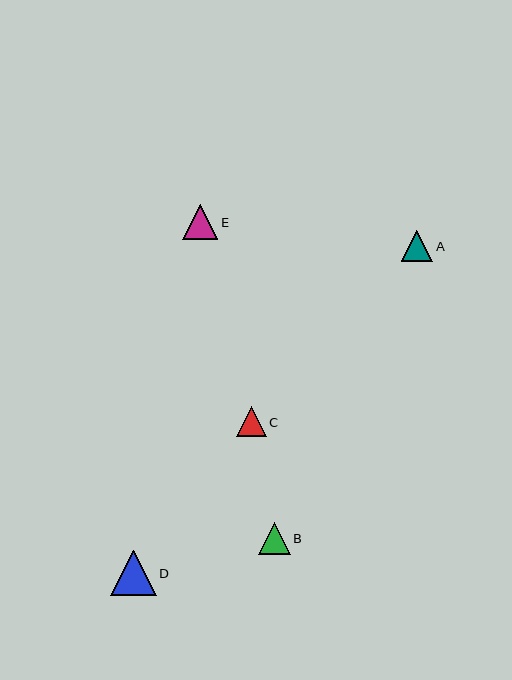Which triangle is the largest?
Triangle D is the largest with a size of approximately 46 pixels.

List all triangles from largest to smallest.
From largest to smallest: D, E, A, B, C.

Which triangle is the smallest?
Triangle C is the smallest with a size of approximately 30 pixels.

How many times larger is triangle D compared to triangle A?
Triangle D is approximately 1.4 times the size of triangle A.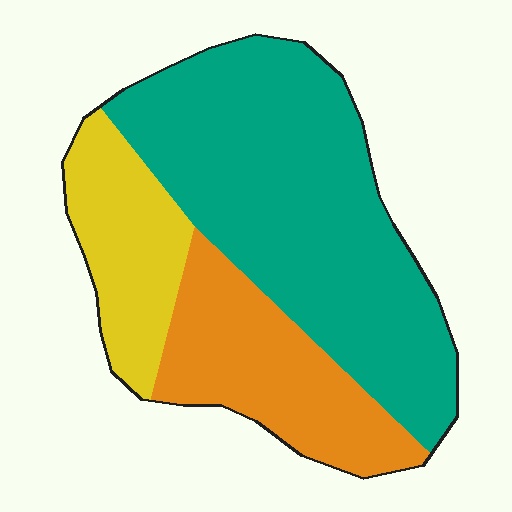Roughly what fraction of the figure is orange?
Orange takes up about one quarter (1/4) of the figure.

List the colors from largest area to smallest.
From largest to smallest: teal, orange, yellow.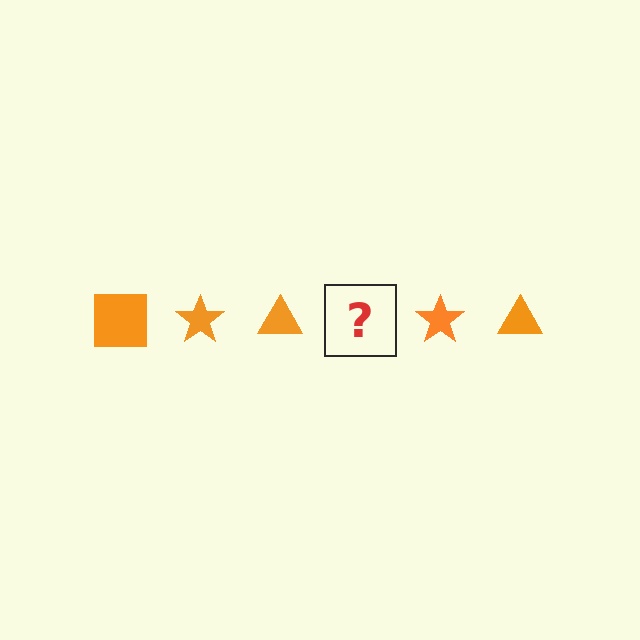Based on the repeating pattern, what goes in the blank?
The blank should be an orange square.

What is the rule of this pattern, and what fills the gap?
The rule is that the pattern cycles through square, star, triangle shapes in orange. The gap should be filled with an orange square.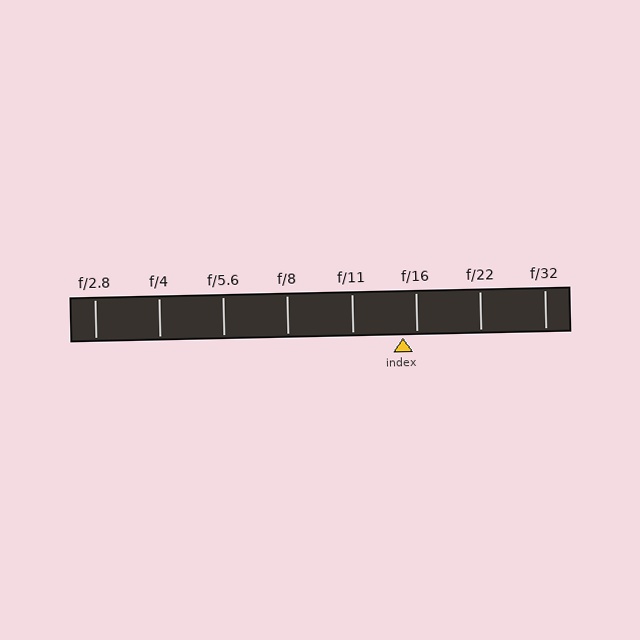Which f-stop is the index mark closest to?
The index mark is closest to f/16.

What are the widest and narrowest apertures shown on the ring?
The widest aperture shown is f/2.8 and the narrowest is f/32.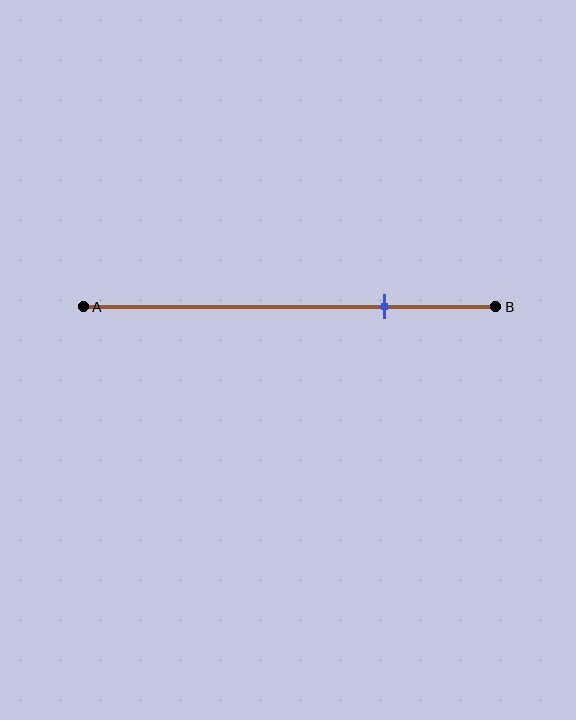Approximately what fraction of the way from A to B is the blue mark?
The blue mark is approximately 75% of the way from A to B.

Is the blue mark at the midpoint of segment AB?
No, the mark is at about 75% from A, not at the 50% midpoint.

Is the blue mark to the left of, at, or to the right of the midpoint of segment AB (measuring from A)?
The blue mark is to the right of the midpoint of segment AB.